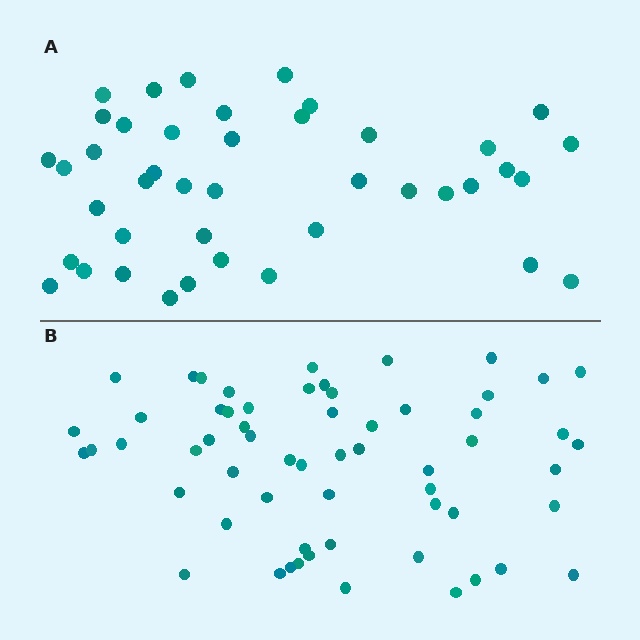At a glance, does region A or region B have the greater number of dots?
Region B (the bottom region) has more dots.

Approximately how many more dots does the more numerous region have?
Region B has approximately 20 more dots than region A.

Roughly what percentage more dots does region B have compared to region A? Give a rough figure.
About 45% more.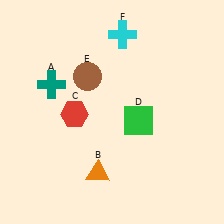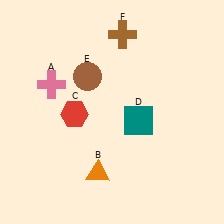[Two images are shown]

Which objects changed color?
A changed from teal to pink. D changed from green to teal. F changed from cyan to brown.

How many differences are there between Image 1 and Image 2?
There are 3 differences between the two images.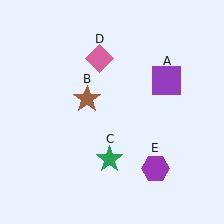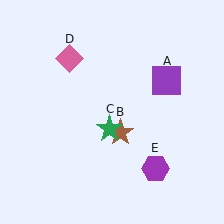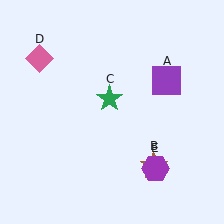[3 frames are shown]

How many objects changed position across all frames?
3 objects changed position: brown star (object B), green star (object C), pink diamond (object D).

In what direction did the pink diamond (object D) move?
The pink diamond (object D) moved left.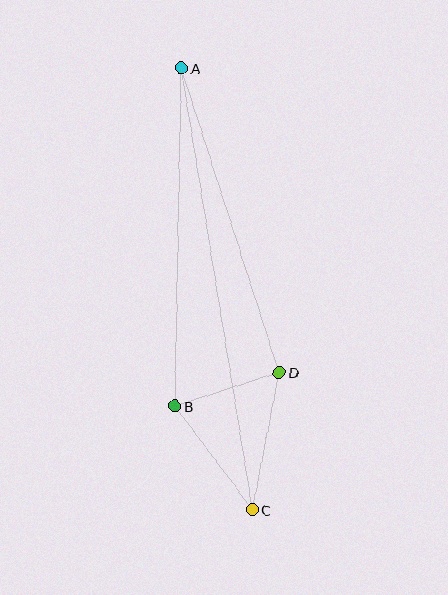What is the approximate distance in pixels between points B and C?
The distance between B and C is approximately 129 pixels.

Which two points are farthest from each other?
Points A and C are farthest from each other.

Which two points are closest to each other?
Points B and D are closest to each other.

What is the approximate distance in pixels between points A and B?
The distance between A and B is approximately 338 pixels.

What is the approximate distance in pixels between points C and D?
The distance between C and D is approximately 140 pixels.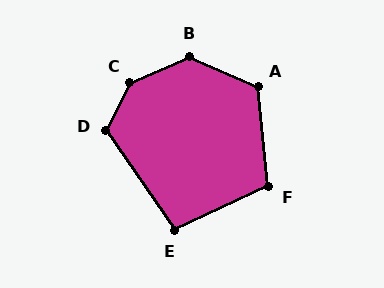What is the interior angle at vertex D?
Approximately 118 degrees (obtuse).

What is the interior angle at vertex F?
Approximately 109 degrees (obtuse).